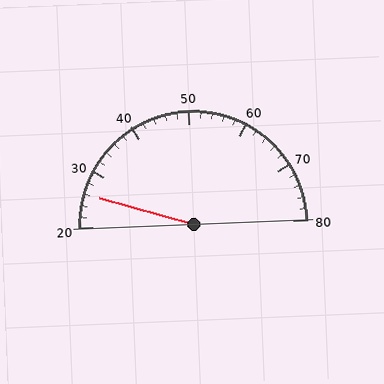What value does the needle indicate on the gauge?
The needle indicates approximately 26.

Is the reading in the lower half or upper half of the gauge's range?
The reading is in the lower half of the range (20 to 80).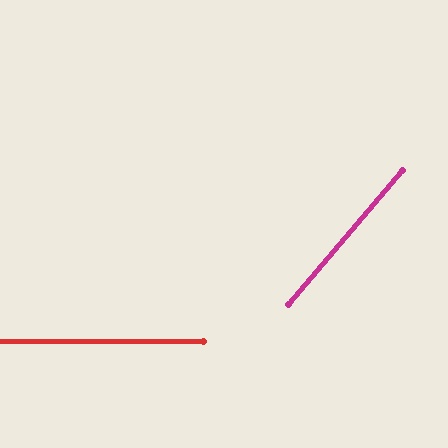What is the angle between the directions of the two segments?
Approximately 50 degrees.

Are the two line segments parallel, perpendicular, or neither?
Neither parallel nor perpendicular — they differ by about 50°.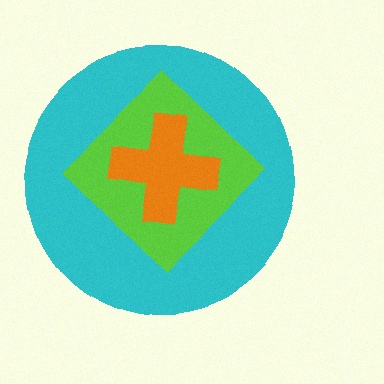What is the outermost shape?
The cyan circle.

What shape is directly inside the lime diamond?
The orange cross.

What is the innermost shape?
The orange cross.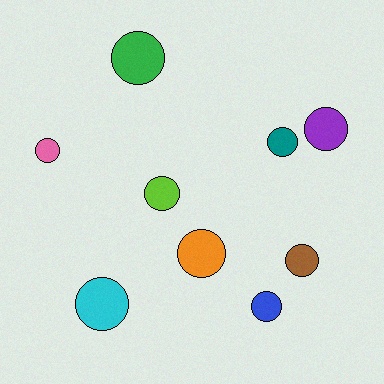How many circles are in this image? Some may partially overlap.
There are 9 circles.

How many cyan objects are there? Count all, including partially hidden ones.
There is 1 cyan object.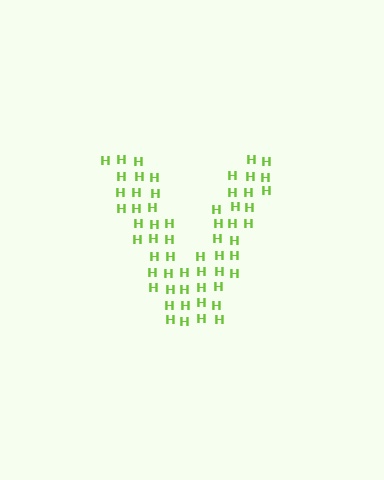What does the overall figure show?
The overall figure shows the letter V.